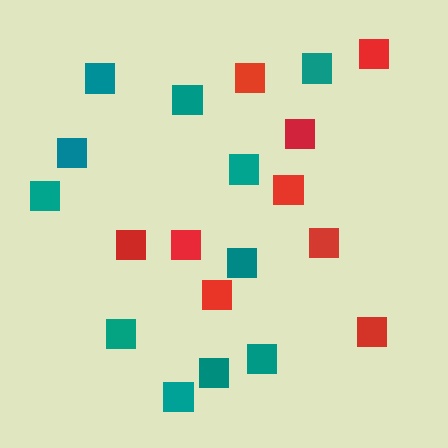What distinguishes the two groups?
There are 2 groups: one group of red squares (9) and one group of teal squares (11).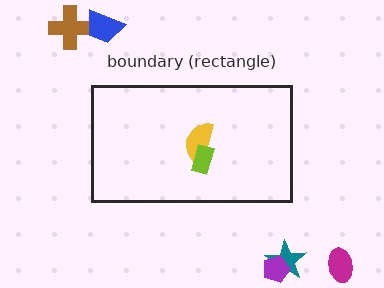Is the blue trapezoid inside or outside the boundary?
Outside.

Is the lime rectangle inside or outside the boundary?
Inside.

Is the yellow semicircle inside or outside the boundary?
Inside.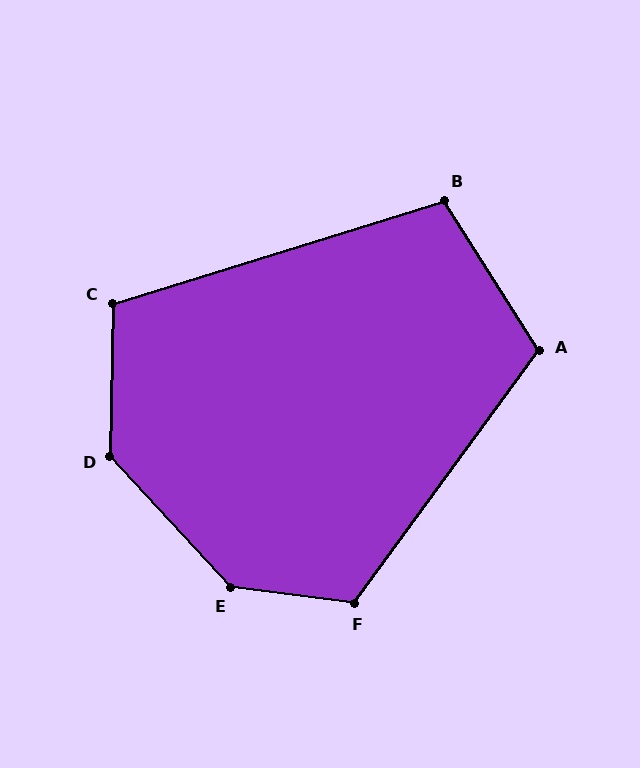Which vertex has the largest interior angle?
E, at approximately 140 degrees.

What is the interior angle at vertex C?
Approximately 108 degrees (obtuse).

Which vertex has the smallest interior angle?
B, at approximately 105 degrees.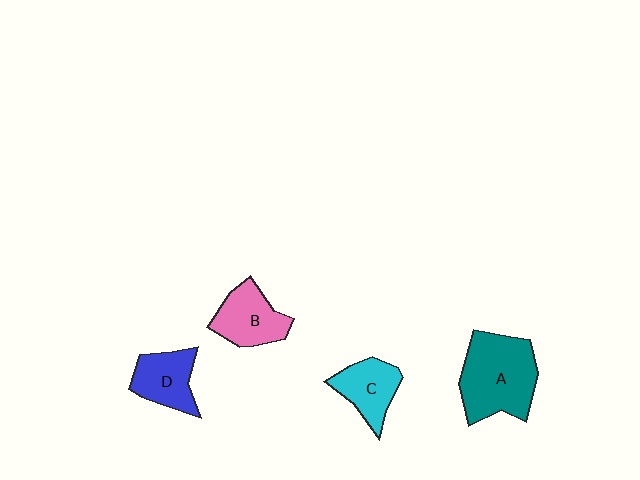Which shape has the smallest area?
Shape C (cyan).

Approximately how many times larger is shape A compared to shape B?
Approximately 1.6 times.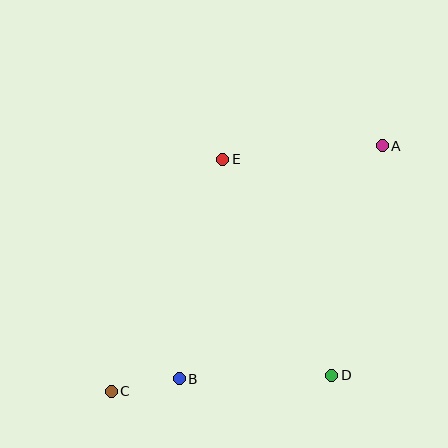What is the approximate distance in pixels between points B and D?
The distance between B and D is approximately 153 pixels.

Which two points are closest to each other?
Points B and C are closest to each other.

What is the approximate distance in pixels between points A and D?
The distance between A and D is approximately 235 pixels.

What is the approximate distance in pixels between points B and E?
The distance between B and E is approximately 224 pixels.